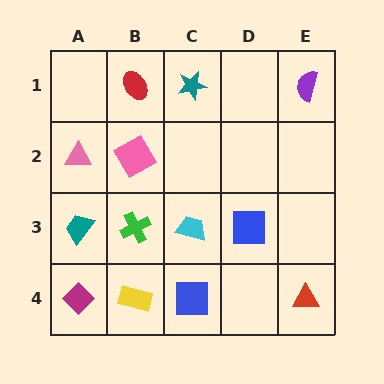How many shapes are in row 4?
4 shapes.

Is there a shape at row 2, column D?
No, that cell is empty.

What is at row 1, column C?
A teal star.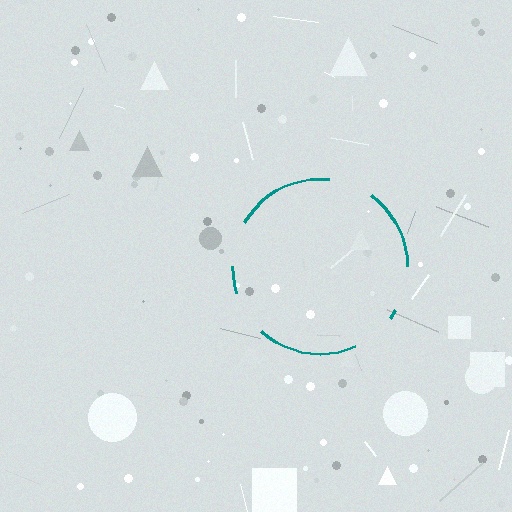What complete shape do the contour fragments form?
The contour fragments form a circle.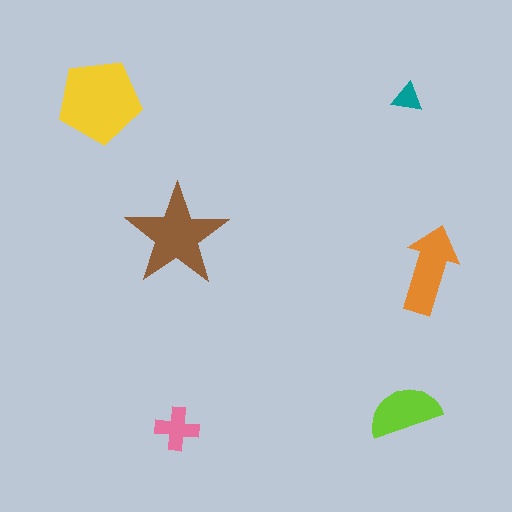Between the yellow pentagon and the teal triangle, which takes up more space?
The yellow pentagon.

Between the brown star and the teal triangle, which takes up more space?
The brown star.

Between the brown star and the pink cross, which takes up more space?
The brown star.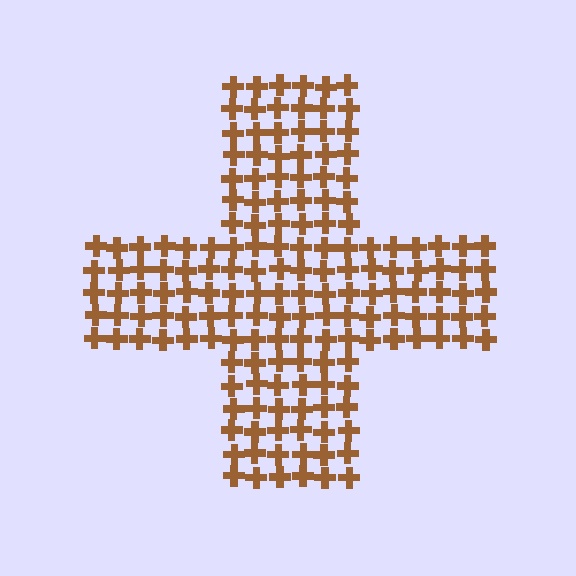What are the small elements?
The small elements are crosses.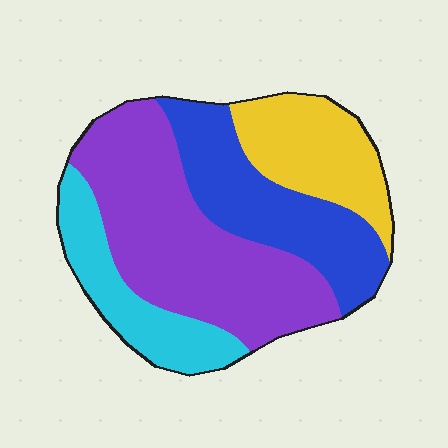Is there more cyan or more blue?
Blue.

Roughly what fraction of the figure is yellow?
Yellow covers roughly 20% of the figure.